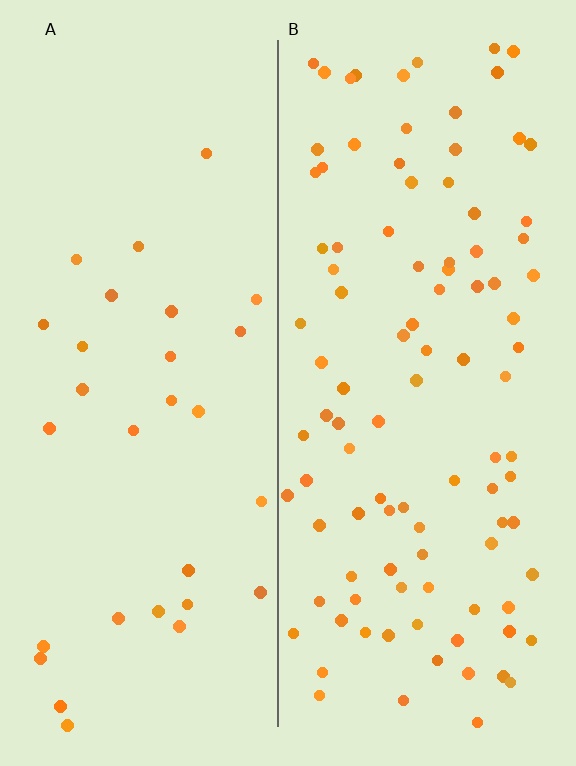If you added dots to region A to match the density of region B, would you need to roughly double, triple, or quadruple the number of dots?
Approximately triple.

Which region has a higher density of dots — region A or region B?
B (the right).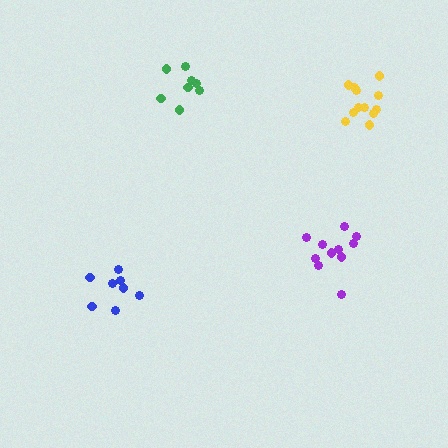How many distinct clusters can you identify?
There are 4 distinct clusters.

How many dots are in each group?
Group 1: 11 dots, Group 2: 8 dots, Group 3: 12 dots, Group 4: 8 dots (39 total).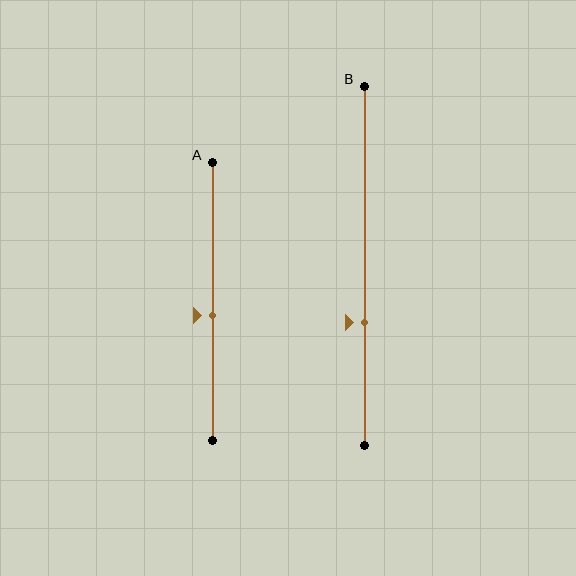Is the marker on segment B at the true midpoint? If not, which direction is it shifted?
No, the marker on segment B is shifted downward by about 16% of the segment length.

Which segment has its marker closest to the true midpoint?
Segment A has its marker closest to the true midpoint.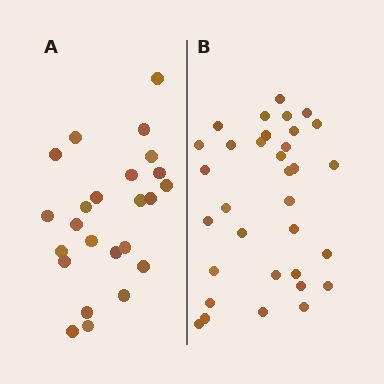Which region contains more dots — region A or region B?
Region B (the right region) has more dots.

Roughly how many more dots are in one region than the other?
Region B has roughly 8 or so more dots than region A.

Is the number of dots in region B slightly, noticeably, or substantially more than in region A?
Region B has noticeably more, but not dramatically so. The ratio is roughly 1.4 to 1.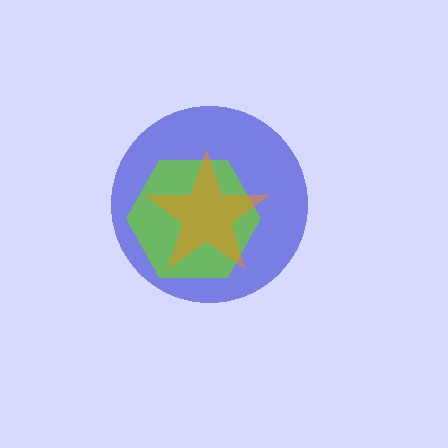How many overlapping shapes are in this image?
There are 3 overlapping shapes in the image.